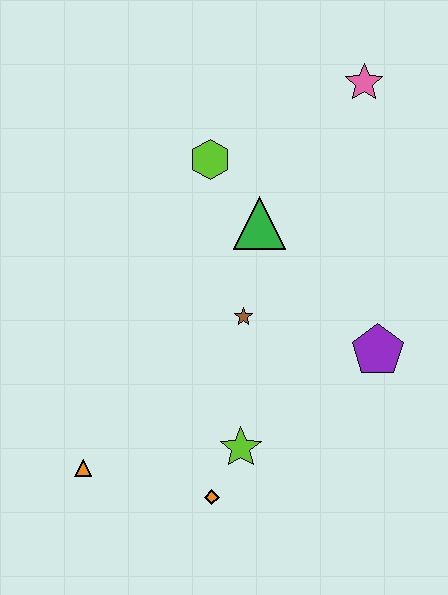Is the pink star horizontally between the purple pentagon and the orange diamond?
Yes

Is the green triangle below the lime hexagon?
Yes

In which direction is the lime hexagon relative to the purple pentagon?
The lime hexagon is above the purple pentagon.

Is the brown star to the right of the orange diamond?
Yes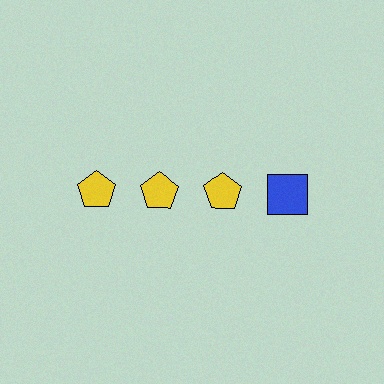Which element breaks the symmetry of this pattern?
The blue square in the top row, second from right column breaks the symmetry. All other shapes are yellow pentagons.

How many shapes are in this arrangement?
There are 4 shapes arranged in a grid pattern.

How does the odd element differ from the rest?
It differs in both color (blue instead of yellow) and shape (square instead of pentagon).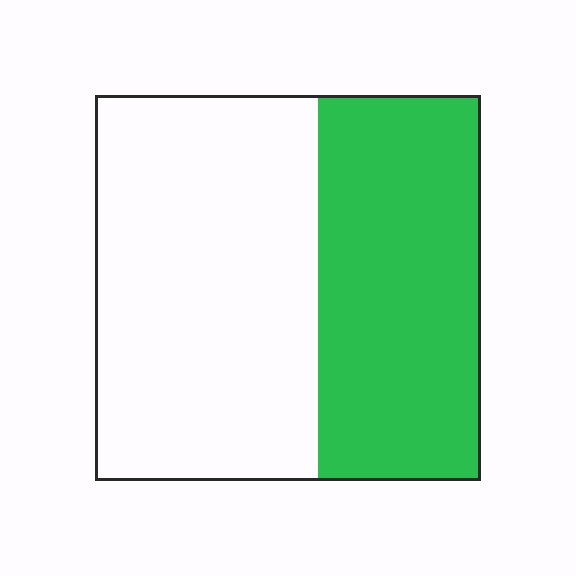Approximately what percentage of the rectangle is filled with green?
Approximately 40%.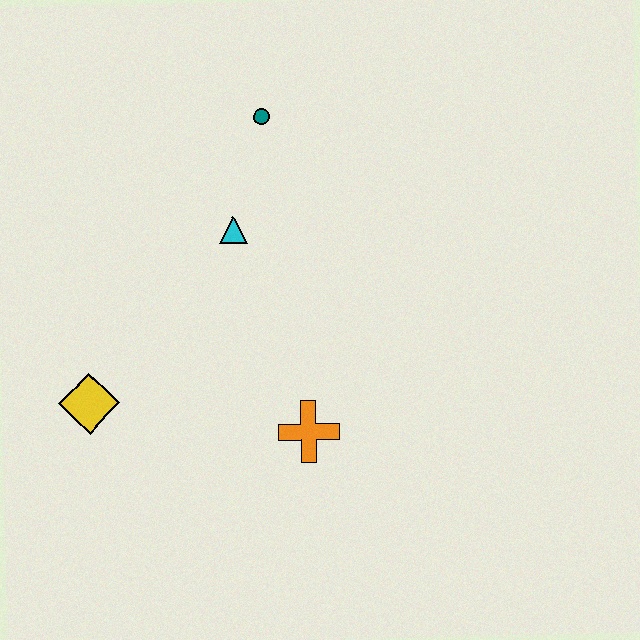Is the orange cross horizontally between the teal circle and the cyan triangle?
No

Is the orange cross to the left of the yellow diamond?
No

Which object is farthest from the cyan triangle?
The yellow diamond is farthest from the cyan triangle.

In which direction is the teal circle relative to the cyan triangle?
The teal circle is above the cyan triangle.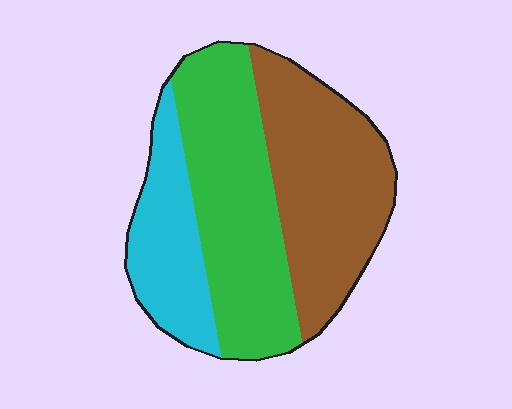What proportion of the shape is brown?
Brown takes up about three eighths (3/8) of the shape.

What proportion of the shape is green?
Green takes up between a quarter and a half of the shape.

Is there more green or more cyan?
Green.